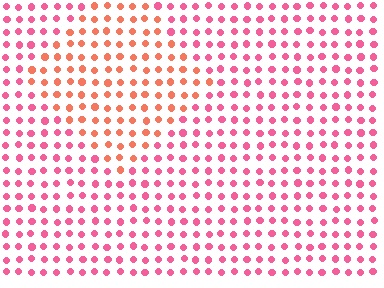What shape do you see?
I see a diamond.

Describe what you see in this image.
The image is filled with small pink elements in a uniform arrangement. A diamond-shaped region is visible where the elements are tinted to a slightly different hue, forming a subtle color boundary.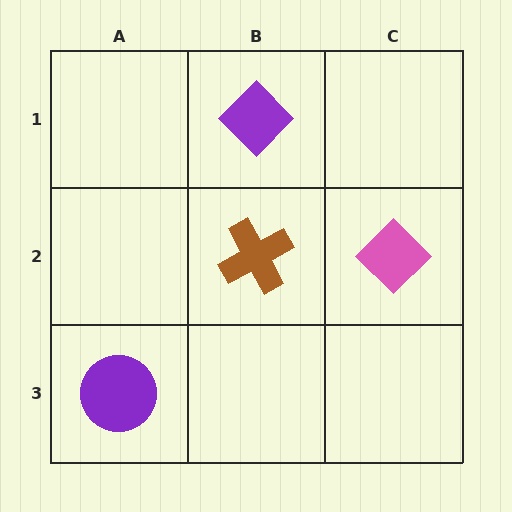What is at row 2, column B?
A brown cross.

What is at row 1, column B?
A purple diamond.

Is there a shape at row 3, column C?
No, that cell is empty.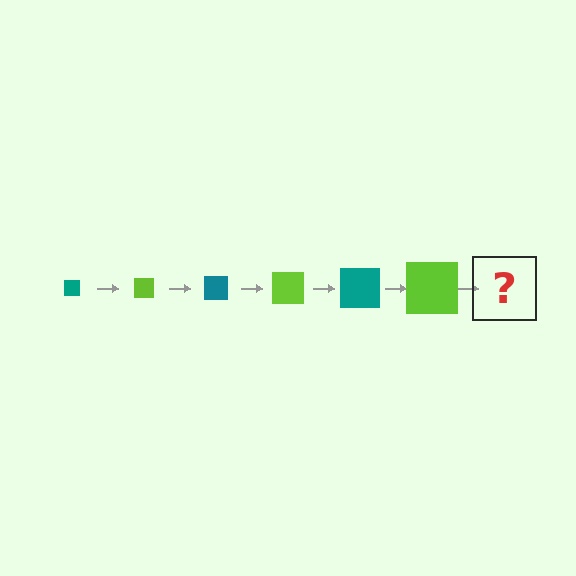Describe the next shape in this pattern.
It should be a teal square, larger than the previous one.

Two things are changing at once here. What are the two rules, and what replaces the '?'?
The two rules are that the square grows larger each step and the color cycles through teal and lime. The '?' should be a teal square, larger than the previous one.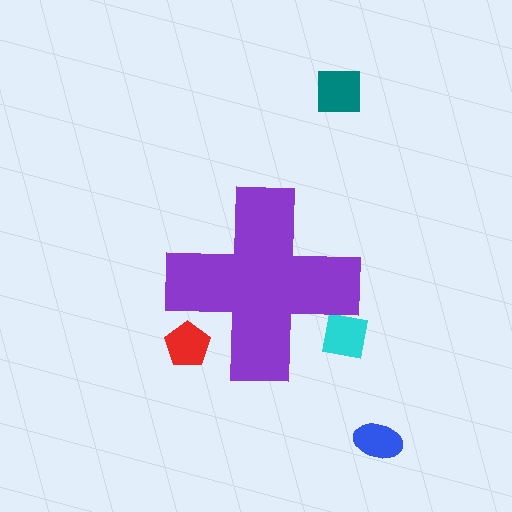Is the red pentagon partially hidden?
Yes, the red pentagon is partially hidden behind the purple cross.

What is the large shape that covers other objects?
A purple cross.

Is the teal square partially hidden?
No, the teal square is fully visible.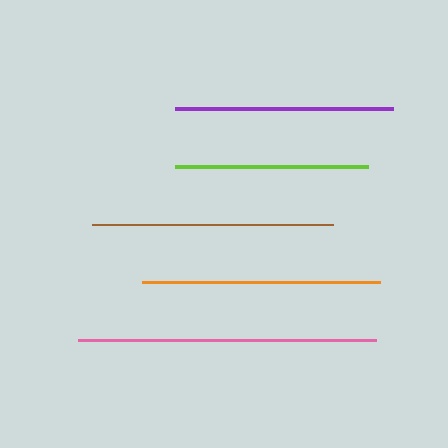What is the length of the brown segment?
The brown segment is approximately 241 pixels long.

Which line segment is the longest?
The pink line is the longest at approximately 298 pixels.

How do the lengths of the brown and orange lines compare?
The brown and orange lines are approximately the same length.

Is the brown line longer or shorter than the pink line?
The pink line is longer than the brown line.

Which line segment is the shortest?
The lime line is the shortest at approximately 193 pixels.